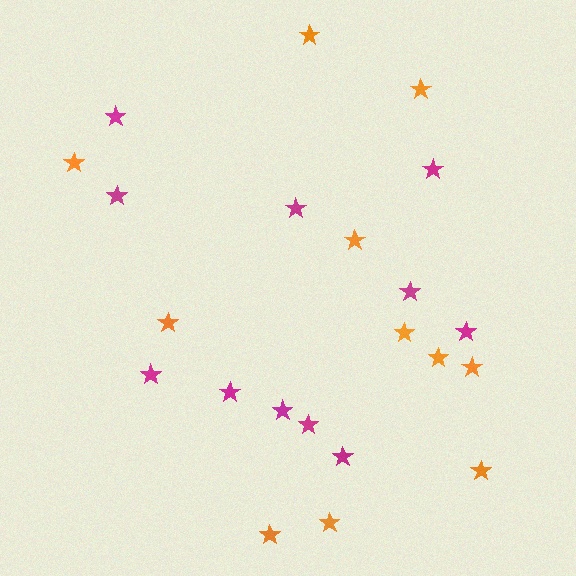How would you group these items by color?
There are 2 groups: one group of orange stars (11) and one group of magenta stars (11).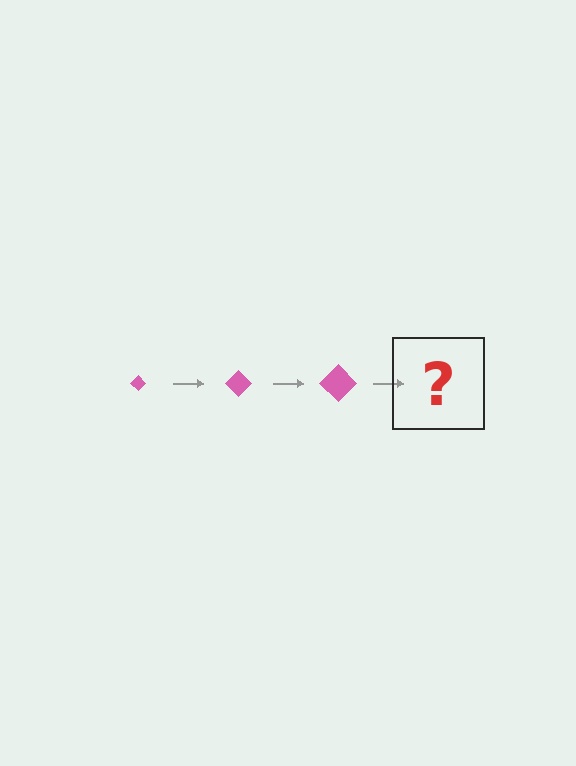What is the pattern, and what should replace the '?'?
The pattern is that the diamond gets progressively larger each step. The '?' should be a pink diamond, larger than the previous one.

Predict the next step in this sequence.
The next step is a pink diamond, larger than the previous one.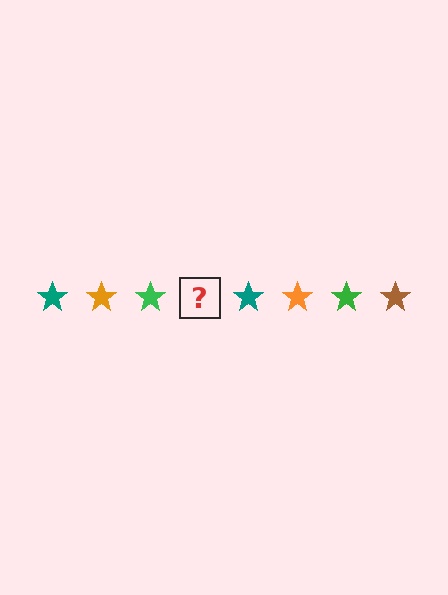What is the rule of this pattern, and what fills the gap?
The rule is that the pattern cycles through teal, orange, green, brown stars. The gap should be filled with a brown star.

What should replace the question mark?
The question mark should be replaced with a brown star.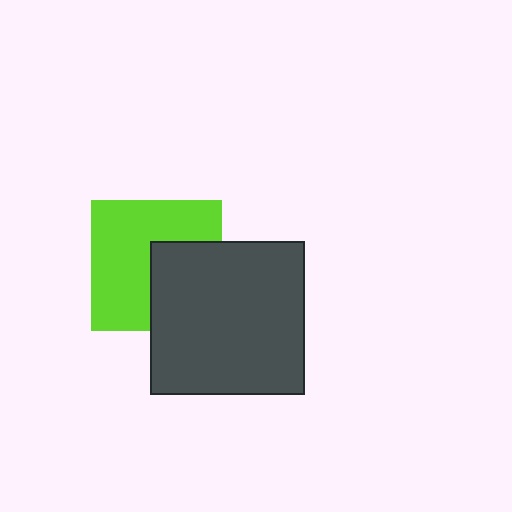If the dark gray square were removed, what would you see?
You would see the complete lime square.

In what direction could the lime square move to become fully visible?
The lime square could move left. That would shift it out from behind the dark gray square entirely.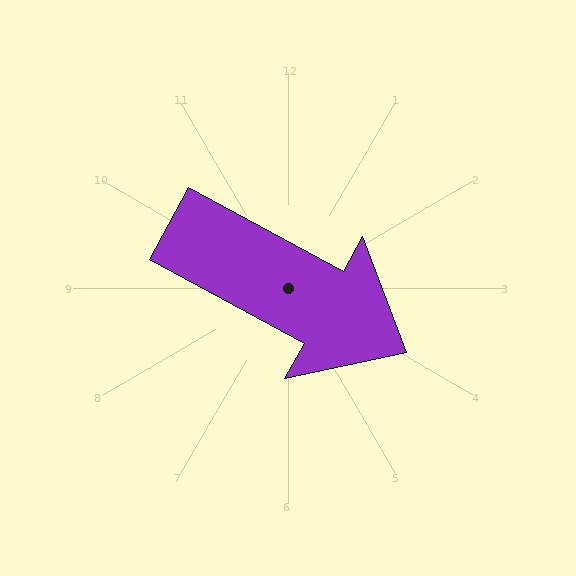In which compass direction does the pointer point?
Southeast.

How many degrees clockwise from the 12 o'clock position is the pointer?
Approximately 119 degrees.